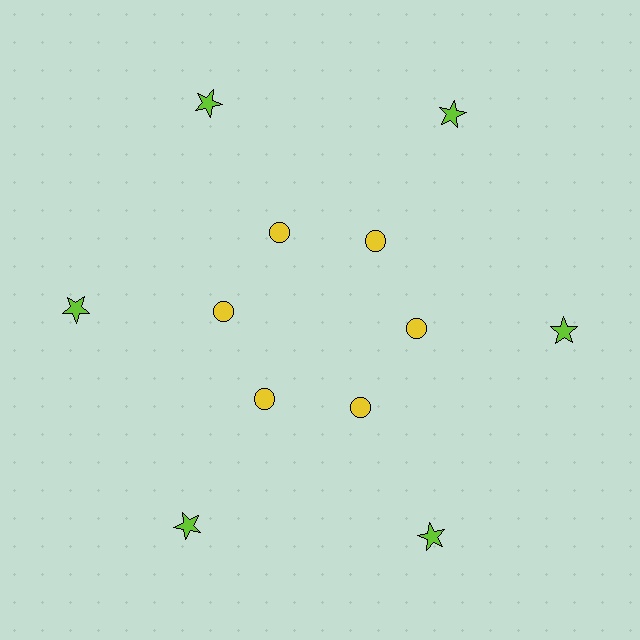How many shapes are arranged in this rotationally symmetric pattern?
There are 12 shapes, arranged in 6 groups of 2.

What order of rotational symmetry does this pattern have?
This pattern has 6-fold rotational symmetry.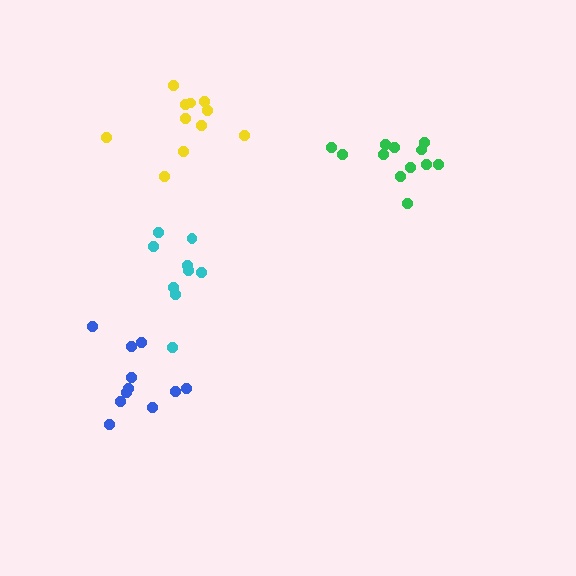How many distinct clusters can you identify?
There are 4 distinct clusters.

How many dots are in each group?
Group 1: 9 dots, Group 2: 12 dots, Group 3: 12 dots, Group 4: 11 dots (44 total).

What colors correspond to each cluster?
The clusters are colored: cyan, green, blue, yellow.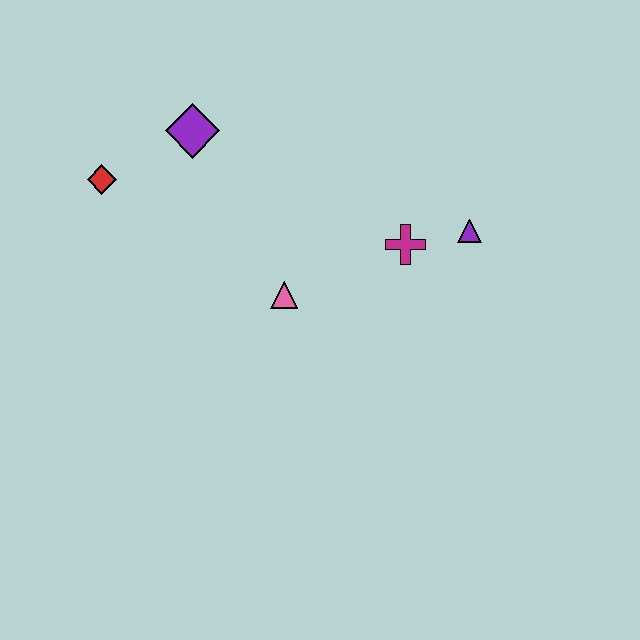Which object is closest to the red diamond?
The purple diamond is closest to the red diamond.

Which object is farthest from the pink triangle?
The red diamond is farthest from the pink triangle.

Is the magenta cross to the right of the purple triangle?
No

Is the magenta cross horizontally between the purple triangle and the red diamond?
Yes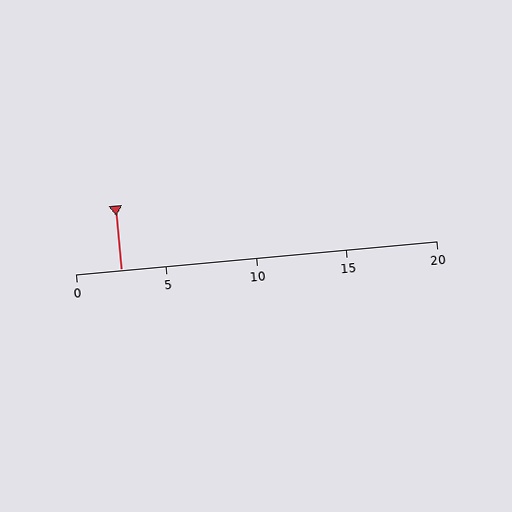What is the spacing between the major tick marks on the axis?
The major ticks are spaced 5 apart.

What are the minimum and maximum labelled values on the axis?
The axis runs from 0 to 20.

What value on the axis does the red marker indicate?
The marker indicates approximately 2.5.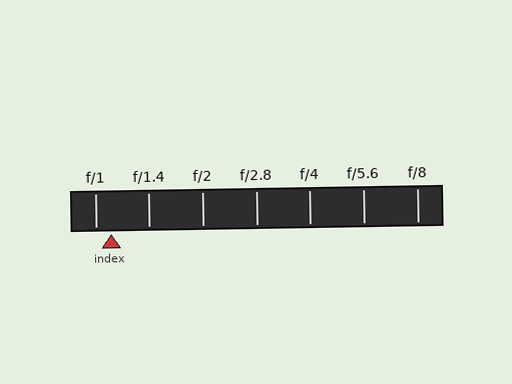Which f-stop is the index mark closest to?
The index mark is closest to f/1.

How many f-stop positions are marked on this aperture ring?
There are 7 f-stop positions marked.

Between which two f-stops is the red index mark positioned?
The index mark is between f/1 and f/1.4.